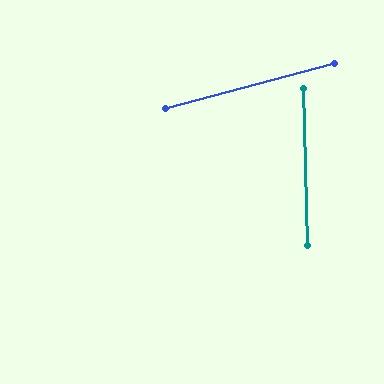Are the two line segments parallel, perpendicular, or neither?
Neither parallel nor perpendicular — they differ by about 77°.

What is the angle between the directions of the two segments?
Approximately 77 degrees.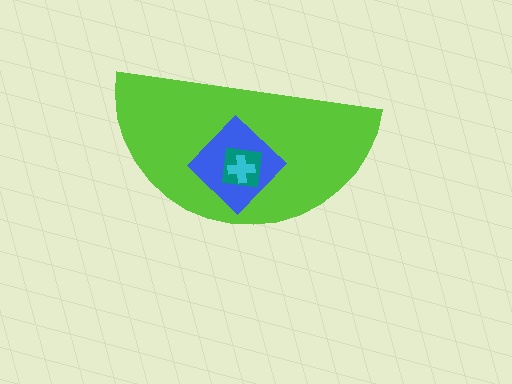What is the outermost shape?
The lime semicircle.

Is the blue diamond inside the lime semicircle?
Yes.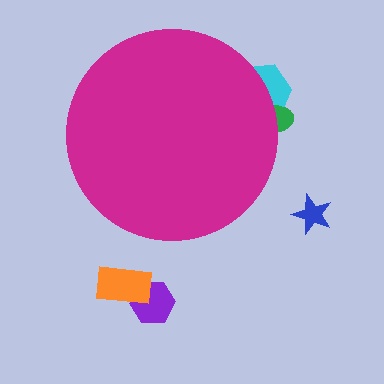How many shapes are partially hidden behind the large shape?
2 shapes are partially hidden.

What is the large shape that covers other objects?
A magenta circle.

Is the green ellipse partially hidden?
Yes, the green ellipse is partially hidden behind the magenta circle.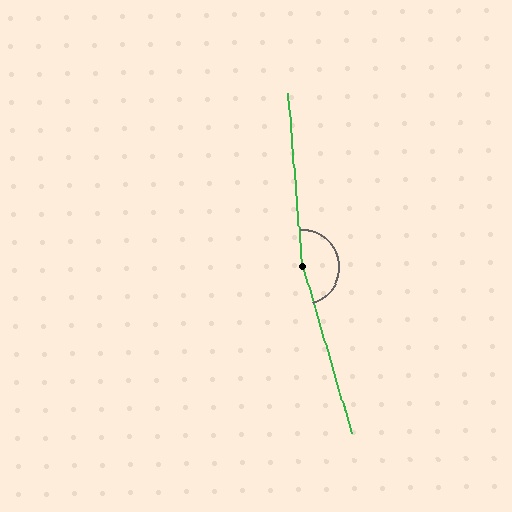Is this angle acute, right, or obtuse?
It is obtuse.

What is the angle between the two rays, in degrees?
Approximately 168 degrees.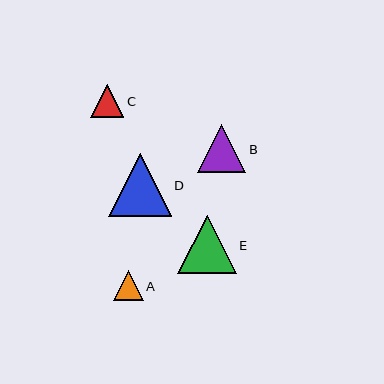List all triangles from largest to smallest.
From largest to smallest: D, E, B, C, A.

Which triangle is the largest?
Triangle D is the largest with a size of approximately 63 pixels.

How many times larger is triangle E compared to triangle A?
Triangle E is approximately 2.0 times the size of triangle A.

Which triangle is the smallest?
Triangle A is the smallest with a size of approximately 30 pixels.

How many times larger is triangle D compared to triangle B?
Triangle D is approximately 1.3 times the size of triangle B.